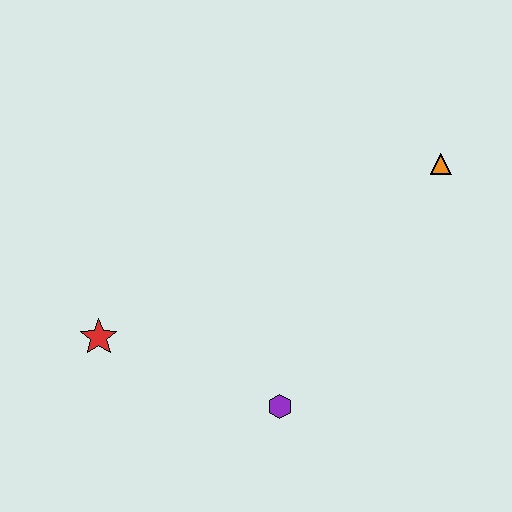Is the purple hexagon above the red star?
No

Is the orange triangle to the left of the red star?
No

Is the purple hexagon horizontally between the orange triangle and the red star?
Yes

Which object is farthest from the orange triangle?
The red star is farthest from the orange triangle.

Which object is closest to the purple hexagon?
The red star is closest to the purple hexagon.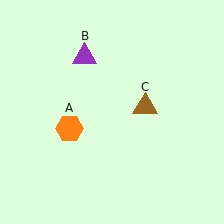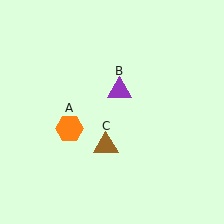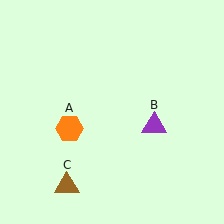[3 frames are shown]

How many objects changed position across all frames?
2 objects changed position: purple triangle (object B), brown triangle (object C).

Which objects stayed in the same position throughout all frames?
Orange hexagon (object A) remained stationary.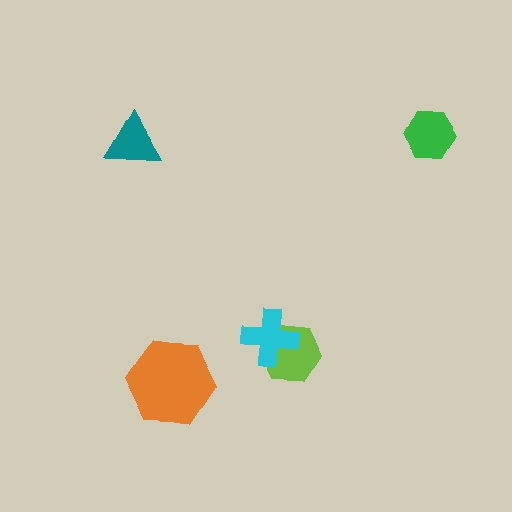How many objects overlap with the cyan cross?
1 object overlaps with the cyan cross.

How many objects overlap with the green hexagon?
0 objects overlap with the green hexagon.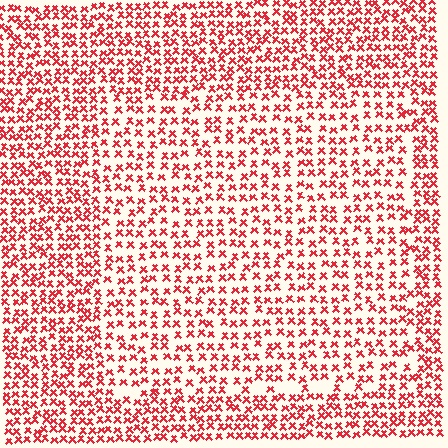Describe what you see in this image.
The image contains small red elements arranged at two different densities. A rectangle-shaped region is visible where the elements are less densely packed than the surrounding area.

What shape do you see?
I see a rectangle.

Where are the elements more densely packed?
The elements are more densely packed outside the rectangle boundary.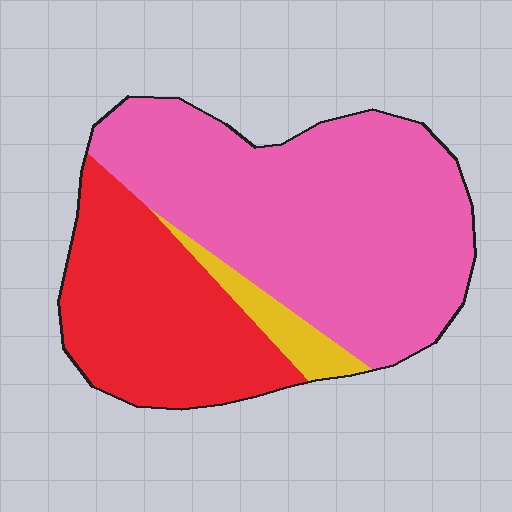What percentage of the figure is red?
Red takes up about one third (1/3) of the figure.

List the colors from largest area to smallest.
From largest to smallest: pink, red, yellow.